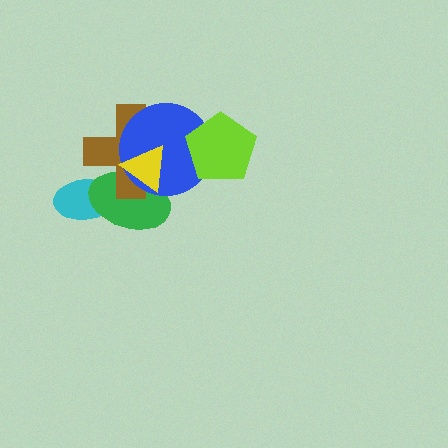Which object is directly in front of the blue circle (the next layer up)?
The yellow triangle is directly in front of the blue circle.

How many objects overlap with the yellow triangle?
3 objects overlap with the yellow triangle.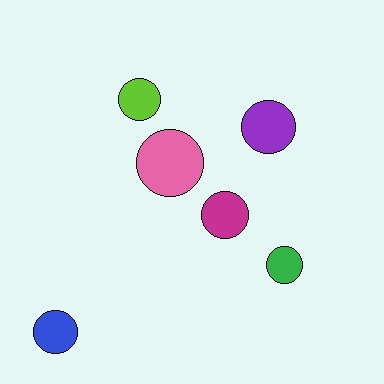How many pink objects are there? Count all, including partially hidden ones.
There is 1 pink object.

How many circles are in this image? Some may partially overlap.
There are 6 circles.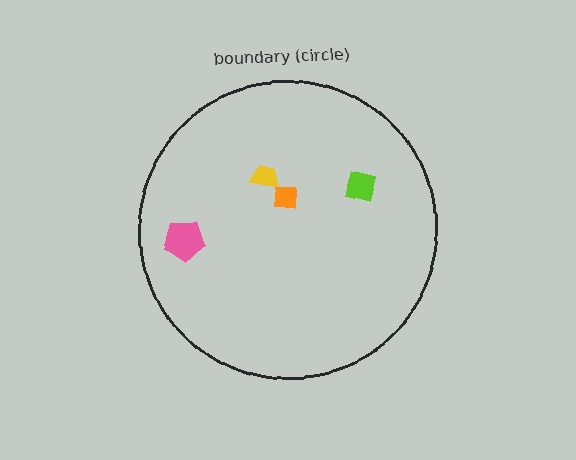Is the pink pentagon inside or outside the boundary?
Inside.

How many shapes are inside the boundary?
4 inside, 0 outside.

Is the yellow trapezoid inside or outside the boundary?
Inside.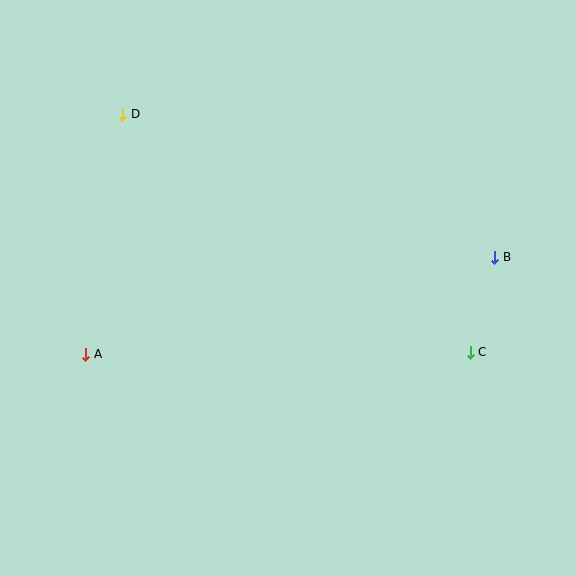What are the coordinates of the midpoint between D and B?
The midpoint between D and B is at (309, 186).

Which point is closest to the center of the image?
Point C at (470, 352) is closest to the center.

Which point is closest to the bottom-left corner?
Point A is closest to the bottom-left corner.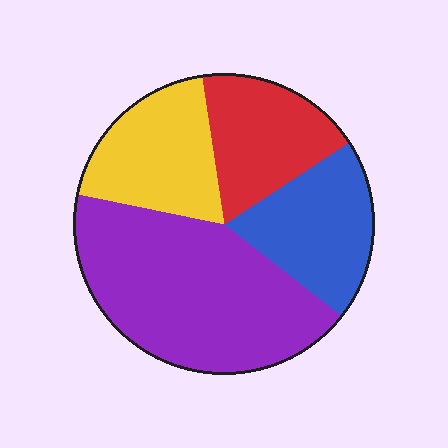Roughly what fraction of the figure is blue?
Blue covers around 20% of the figure.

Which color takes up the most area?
Purple, at roughly 45%.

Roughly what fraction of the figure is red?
Red covers roughly 20% of the figure.